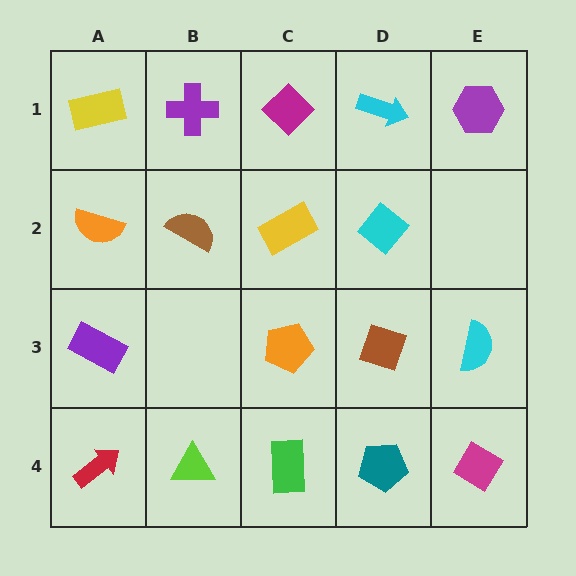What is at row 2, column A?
An orange semicircle.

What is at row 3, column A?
A purple rectangle.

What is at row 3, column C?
An orange pentagon.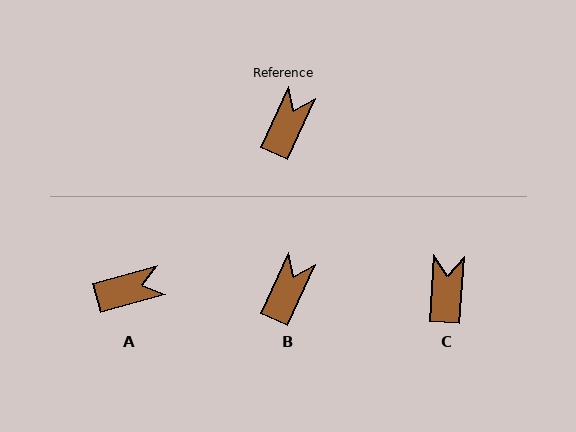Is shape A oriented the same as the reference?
No, it is off by about 50 degrees.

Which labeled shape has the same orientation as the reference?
B.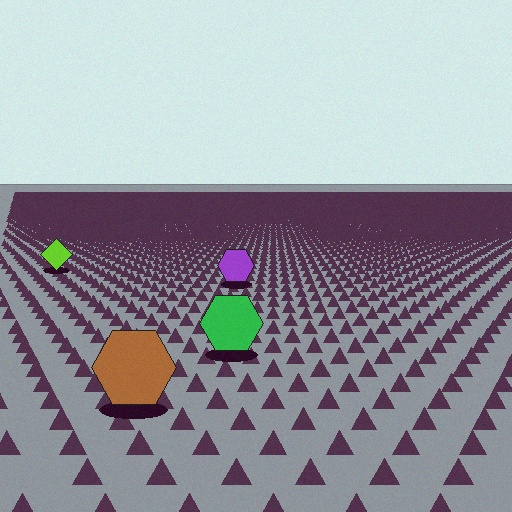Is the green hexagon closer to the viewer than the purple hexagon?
Yes. The green hexagon is closer — you can tell from the texture gradient: the ground texture is coarser near it.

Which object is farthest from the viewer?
The lime diamond is farthest from the viewer. It appears smaller and the ground texture around it is denser.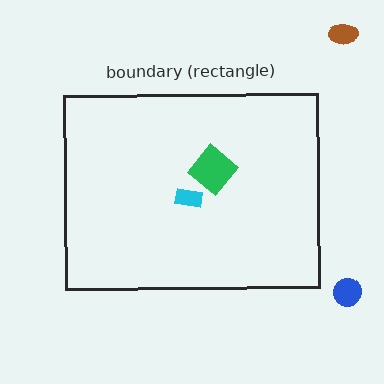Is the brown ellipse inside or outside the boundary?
Outside.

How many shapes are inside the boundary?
2 inside, 2 outside.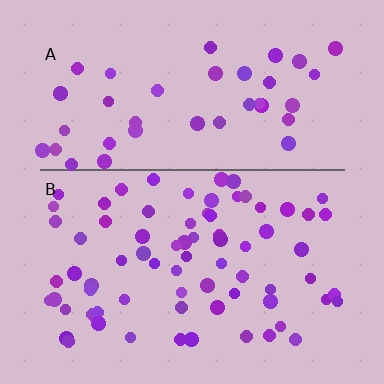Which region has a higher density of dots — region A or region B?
B (the bottom).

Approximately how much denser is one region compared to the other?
Approximately 1.8× — region B over region A.